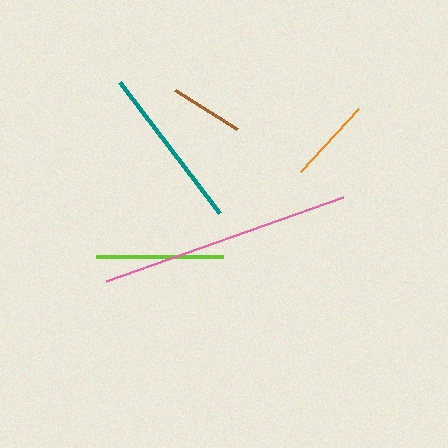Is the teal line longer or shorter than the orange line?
The teal line is longer than the orange line.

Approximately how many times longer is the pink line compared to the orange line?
The pink line is approximately 2.9 times the length of the orange line.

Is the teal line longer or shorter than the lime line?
The teal line is longer than the lime line.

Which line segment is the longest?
The pink line is the longest at approximately 251 pixels.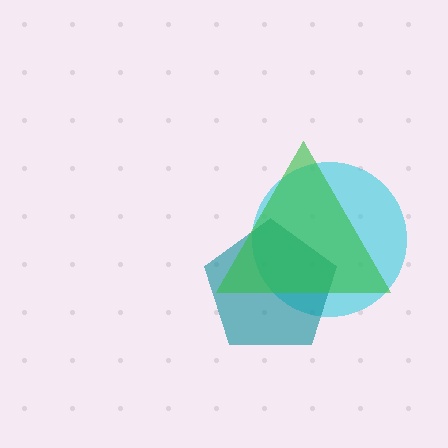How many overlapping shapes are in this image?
There are 3 overlapping shapes in the image.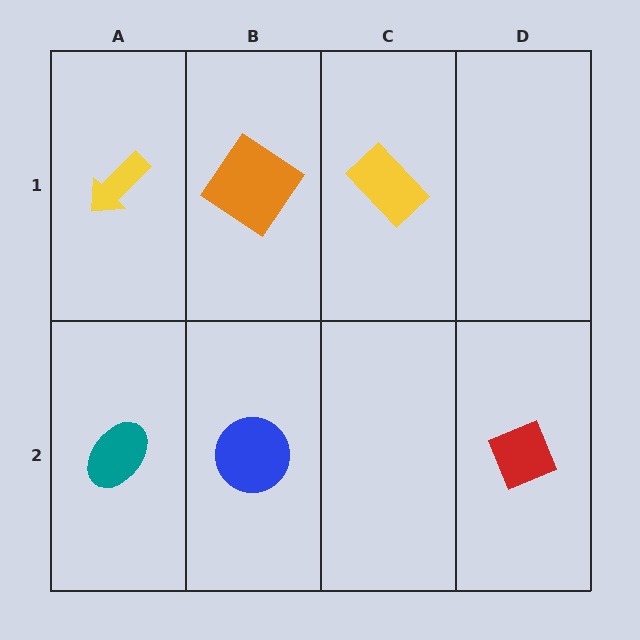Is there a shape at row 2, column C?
No, that cell is empty.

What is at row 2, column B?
A blue circle.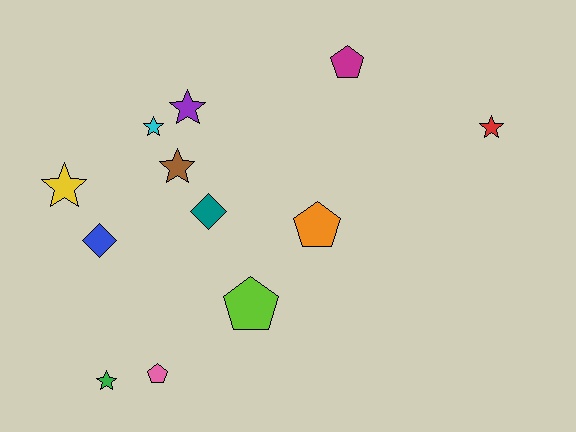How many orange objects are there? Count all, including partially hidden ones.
There is 1 orange object.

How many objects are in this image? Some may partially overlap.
There are 12 objects.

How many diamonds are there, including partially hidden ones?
There are 2 diamonds.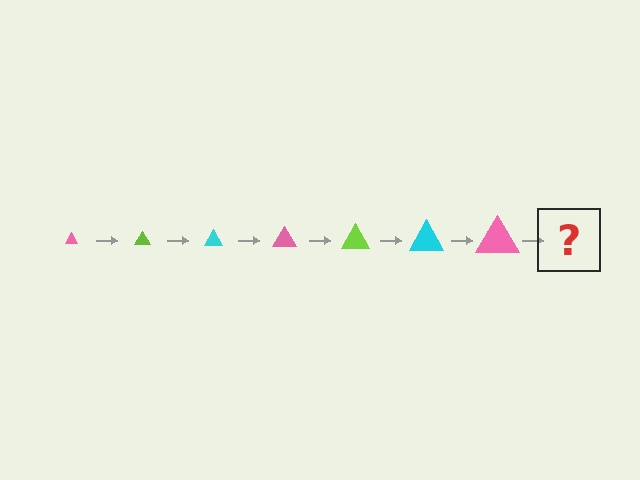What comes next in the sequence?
The next element should be a lime triangle, larger than the previous one.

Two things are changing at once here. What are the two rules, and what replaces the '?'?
The two rules are that the triangle grows larger each step and the color cycles through pink, lime, and cyan. The '?' should be a lime triangle, larger than the previous one.